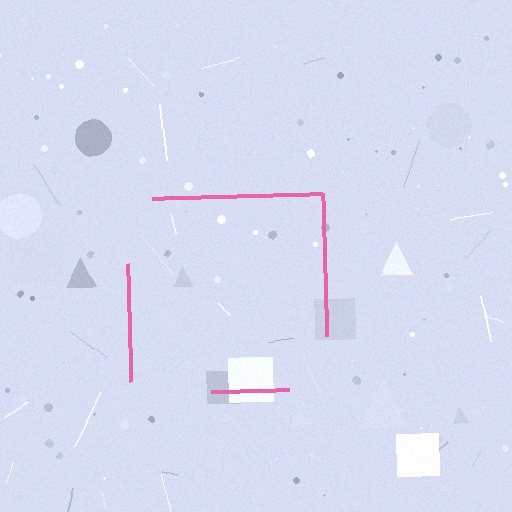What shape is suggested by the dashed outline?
The dashed outline suggests a square.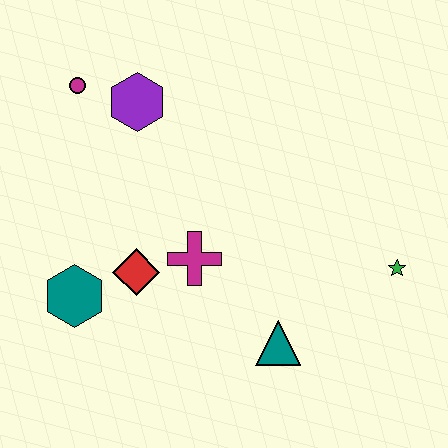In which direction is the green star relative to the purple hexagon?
The green star is to the right of the purple hexagon.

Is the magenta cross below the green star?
No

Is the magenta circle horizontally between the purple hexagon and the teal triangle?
No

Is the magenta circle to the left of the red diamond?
Yes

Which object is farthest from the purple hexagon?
The green star is farthest from the purple hexagon.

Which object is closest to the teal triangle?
The magenta cross is closest to the teal triangle.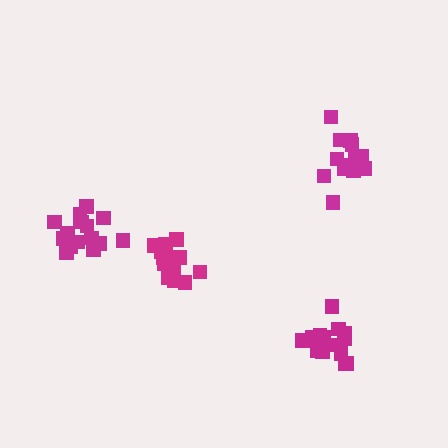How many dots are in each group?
Group 1: 16 dots, Group 2: 14 dots, Group 3: 15 dots, Group 4: 13 dots (58 total).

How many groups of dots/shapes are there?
There are 4 groups.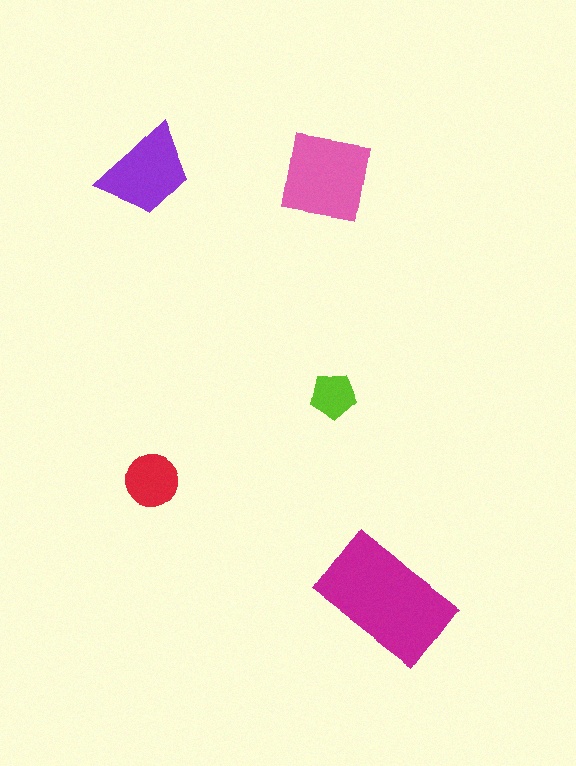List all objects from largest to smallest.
The magenta rectangle, the pink square, the purple trapezoid, the red circle, the lime pentagon.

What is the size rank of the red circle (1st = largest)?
4th.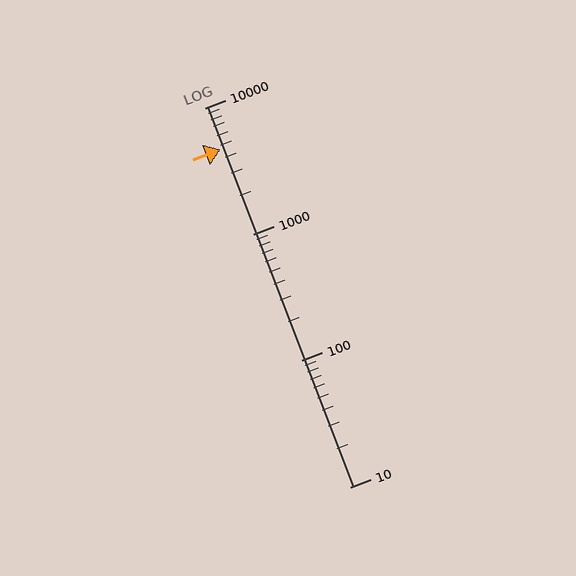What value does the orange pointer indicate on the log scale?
The pointer indicates approximately 4700.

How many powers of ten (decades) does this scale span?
The scale spans 3 decades, from 10 to 10000.